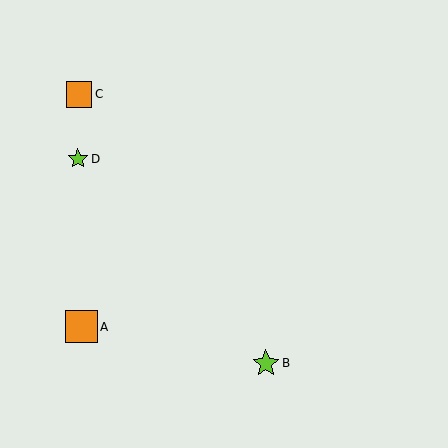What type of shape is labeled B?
Shape B is a lime star.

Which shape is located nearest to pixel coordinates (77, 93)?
The orange square (labeled C) at (79, 94) is nearest to that location.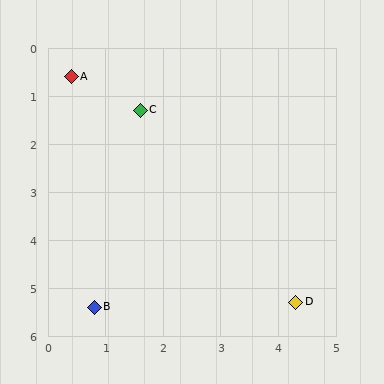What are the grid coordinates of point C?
Point C is at approximately (1.6, 1.3).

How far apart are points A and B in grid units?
Points A and B are about 4.8 grid units apart.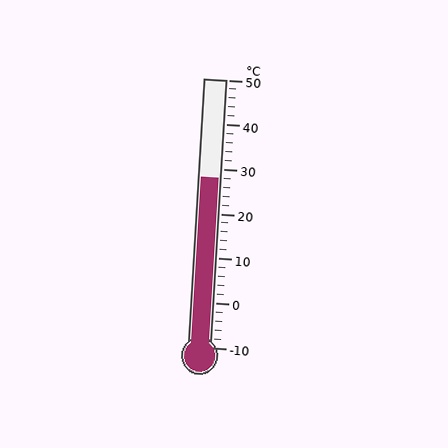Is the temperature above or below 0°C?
The temperature is above 0°C.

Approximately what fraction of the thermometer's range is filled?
The thermometer is filled to approximately 65% of its range.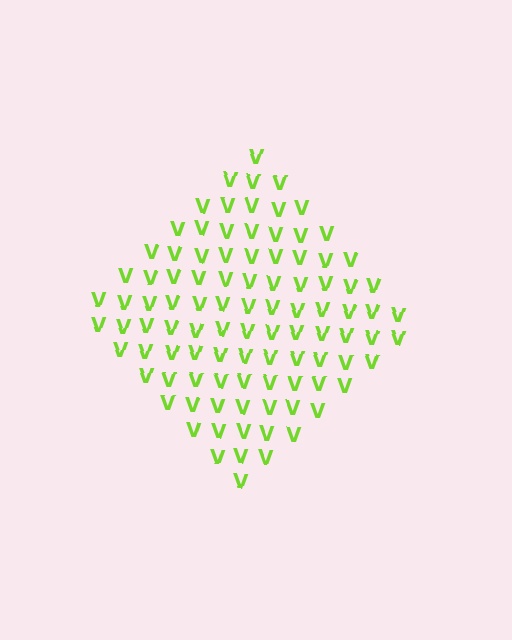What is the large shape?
The large shape is a diamond.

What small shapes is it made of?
It is made of small letter V's.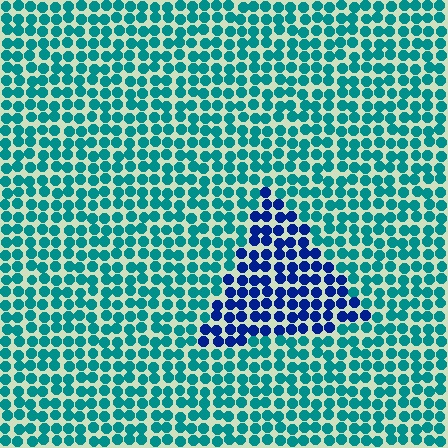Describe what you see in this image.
The image is filled with small teal elements in a uniform arrangement. A triangle-shaped region is visible where the elements are tinted to a slightly different hue, forming a subtle color boundary.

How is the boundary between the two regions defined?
The boundary is defined purely by a slight shift in hue (about 50 degrees). Spacing, size, and orientation are identical on both sides.